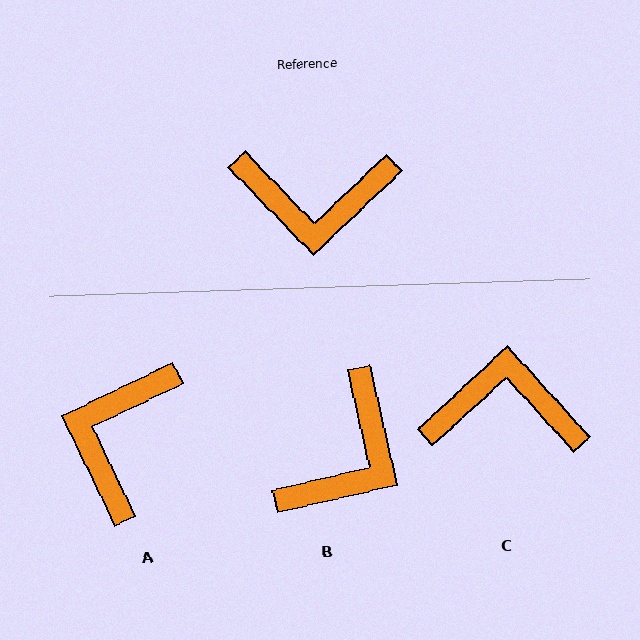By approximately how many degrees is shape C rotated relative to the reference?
Approximately 179 degrees counter-clockwise.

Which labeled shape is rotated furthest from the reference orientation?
C, about 179 degrees away.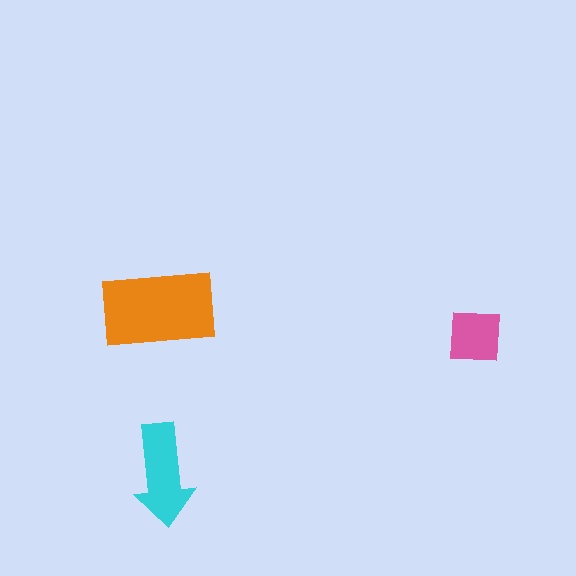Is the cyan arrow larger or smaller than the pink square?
Larger.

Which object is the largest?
The orange rectangle.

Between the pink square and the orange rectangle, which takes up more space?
The orange rectangle.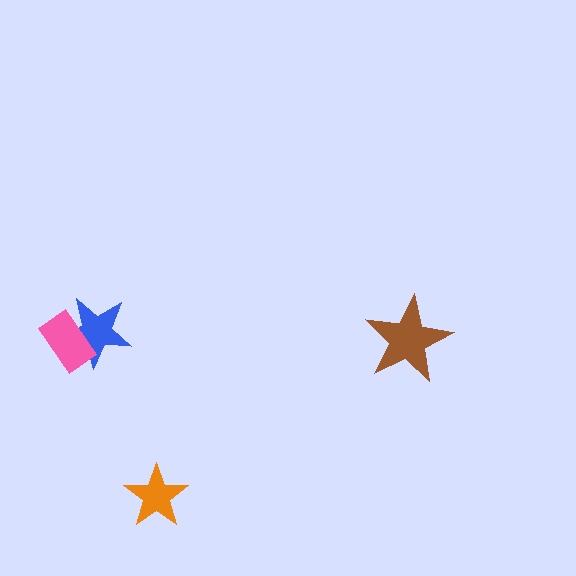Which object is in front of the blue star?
The pink rectangle is in front of the blue star.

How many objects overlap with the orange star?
0 objects overlap with the orange star.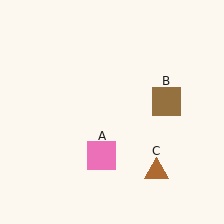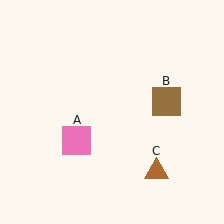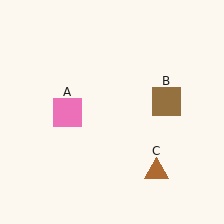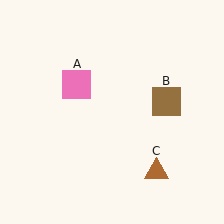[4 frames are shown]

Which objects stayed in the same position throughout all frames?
Brown square (object B) and brown triangle (object C) remained stationary.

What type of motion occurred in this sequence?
The pink square (object A) rotated clockwise around the center of the scene.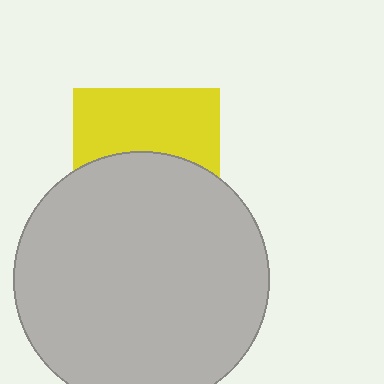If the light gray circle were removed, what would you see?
You would see the complete yellow square.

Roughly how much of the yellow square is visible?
About half of it is visible (roughly 48%).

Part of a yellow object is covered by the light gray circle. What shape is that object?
It is a square.